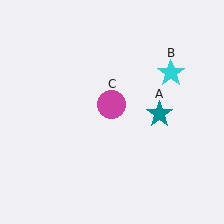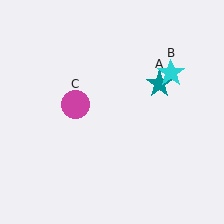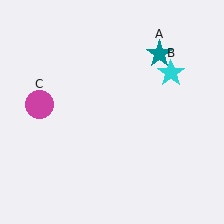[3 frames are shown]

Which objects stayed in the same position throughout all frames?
Cyan star (object B) remained stationary.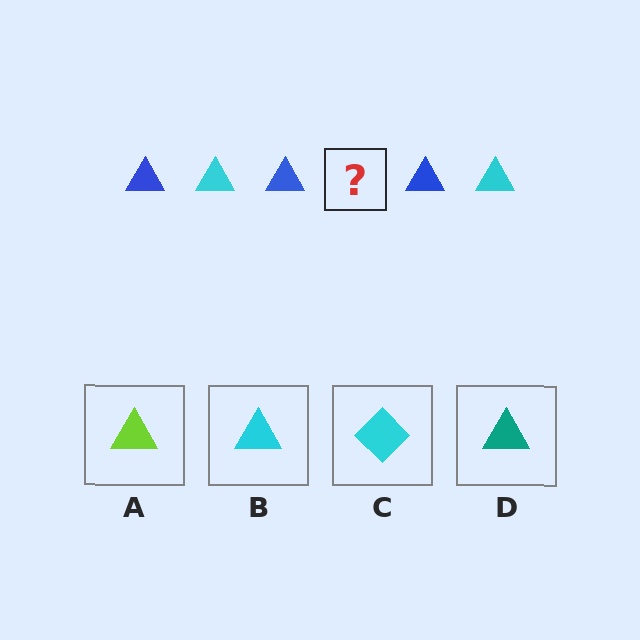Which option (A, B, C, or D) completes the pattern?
B.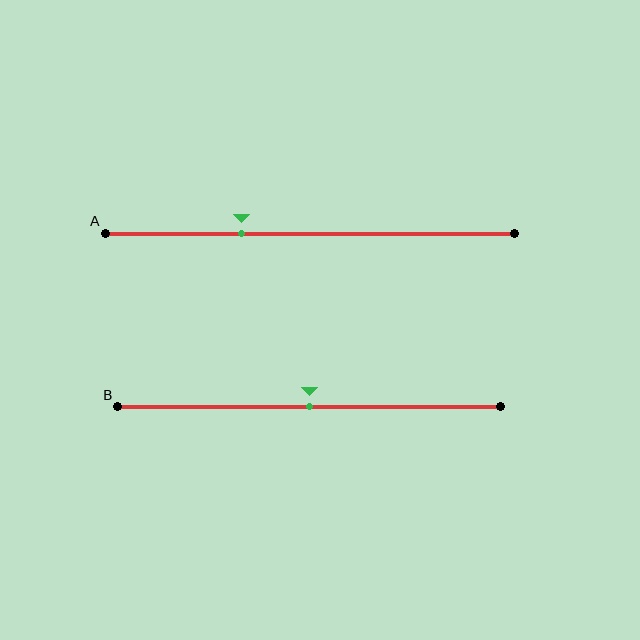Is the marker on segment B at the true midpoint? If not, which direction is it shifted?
Yes, the marker on segment B is at the true midpoint.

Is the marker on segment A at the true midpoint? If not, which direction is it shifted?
No, the marker on segment A is shifted to the left by about 17% of the segment length.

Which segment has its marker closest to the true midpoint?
Segment B has its marker closest to the true midpoint.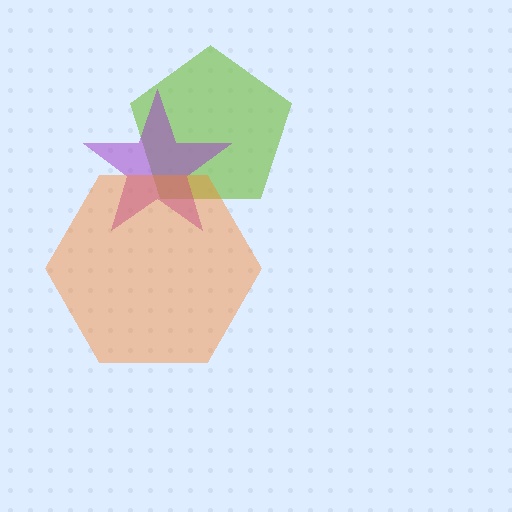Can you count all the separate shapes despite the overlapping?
Yes, there are 3 separate shapes.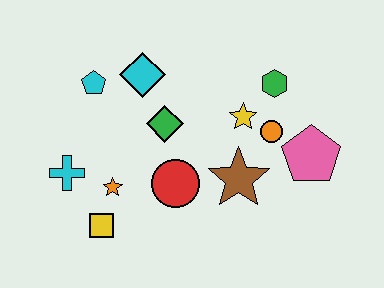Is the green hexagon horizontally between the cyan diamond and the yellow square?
No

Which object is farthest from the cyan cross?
The pink pentagon is farthest from the cyan cross.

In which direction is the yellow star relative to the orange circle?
The yellow star is to the left of the orange circle.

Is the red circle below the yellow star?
Yes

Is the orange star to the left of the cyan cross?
No